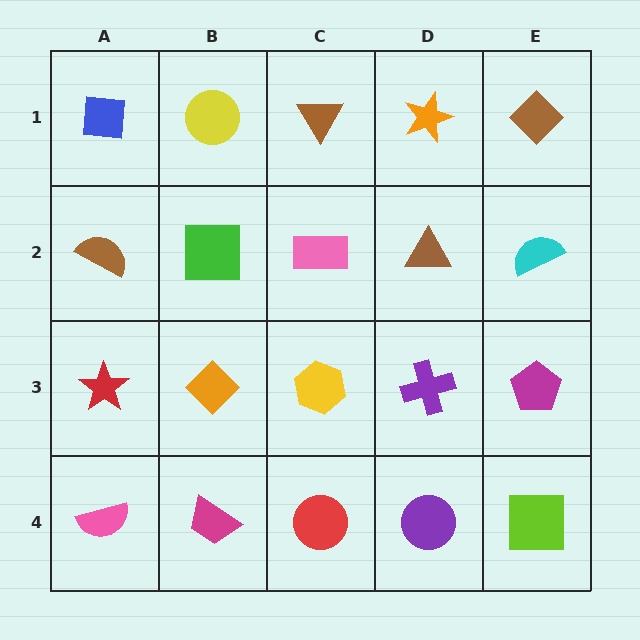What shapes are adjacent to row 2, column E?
A brown diamond (row 1, column E), a magenta pentagon (row 3, column E), a brown triangle (row 2, column D).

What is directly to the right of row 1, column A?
A yellow circle.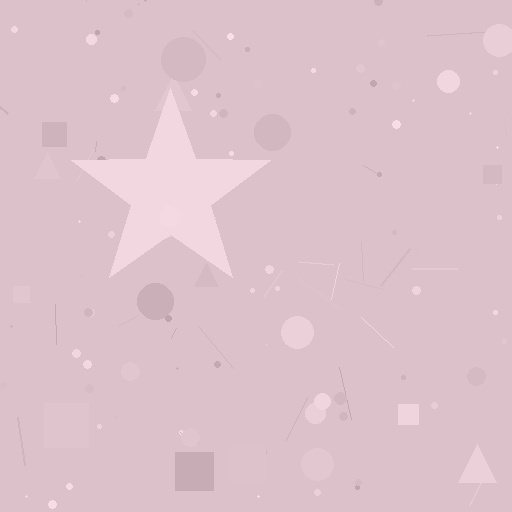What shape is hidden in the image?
A star is hidden in the image.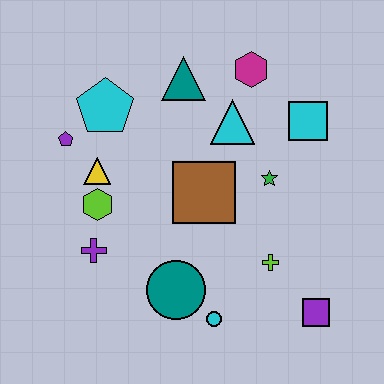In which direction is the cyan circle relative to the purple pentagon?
The cyan circle is below the purple pentagon.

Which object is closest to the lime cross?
The purple square is closest to the lime cross.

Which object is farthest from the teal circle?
The magenta hexagon is farthest from the teal circle.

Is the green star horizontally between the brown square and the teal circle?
No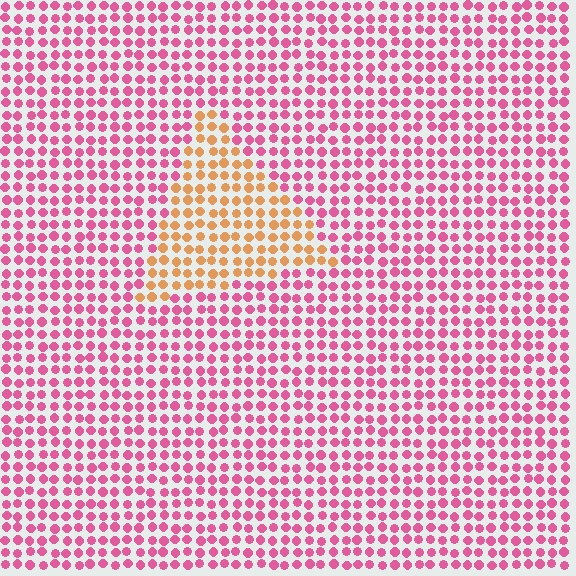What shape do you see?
I see a triangle.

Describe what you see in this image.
The image is filled with small pink elements in a uniform arrangement. A triangle-shaped region is visible where the elements are tinted to a slightly different hue, forming a subtle color boundary.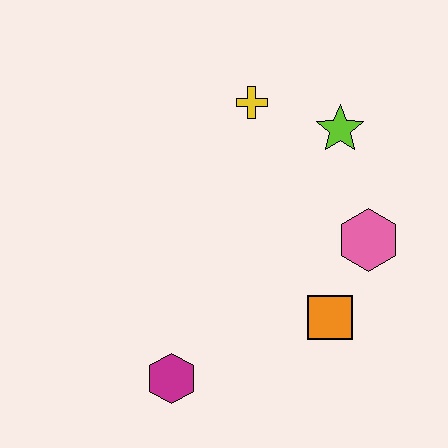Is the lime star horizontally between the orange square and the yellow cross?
No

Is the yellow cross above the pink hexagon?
Yes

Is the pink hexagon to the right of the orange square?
Yes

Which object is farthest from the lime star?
The magenta hexagon is farthest from the lime star.